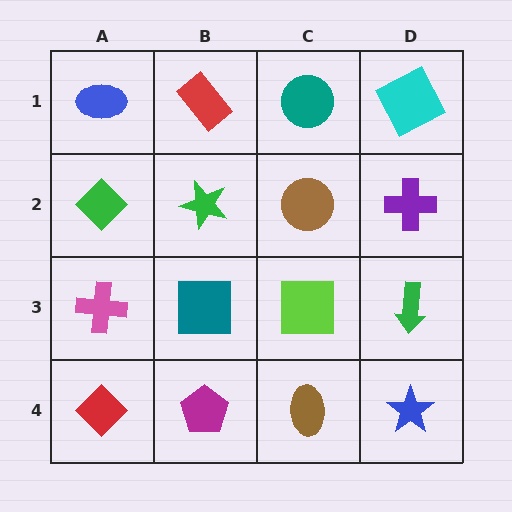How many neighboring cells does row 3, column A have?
3.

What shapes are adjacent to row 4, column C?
A lime square (row 3, column C), a magenta pentagon (row 4, column B), a blue star (row 4, column D).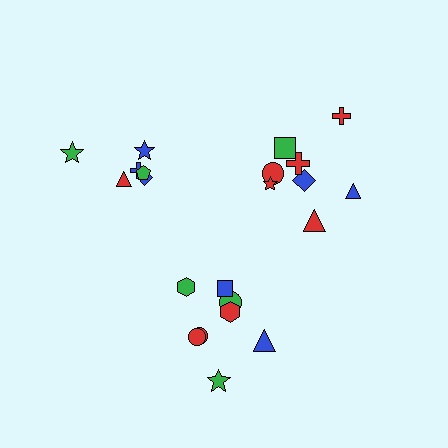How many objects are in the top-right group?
There are 8 objects.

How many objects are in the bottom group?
There are 8 objects.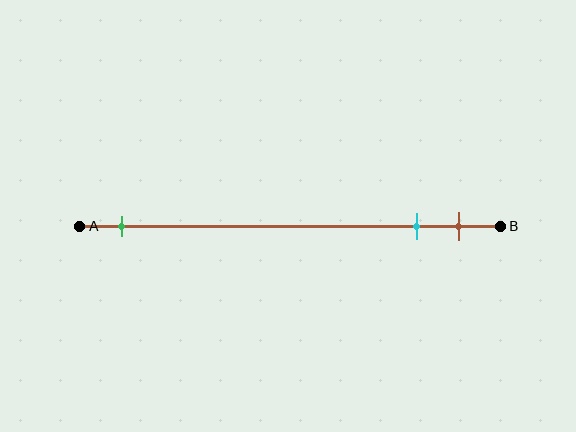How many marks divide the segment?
There are 3 marks dividing the segment.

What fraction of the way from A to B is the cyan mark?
The cyan mark is approximately 80% (0.8) of the way from A to B.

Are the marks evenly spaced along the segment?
No, the marks are not evenly spaced.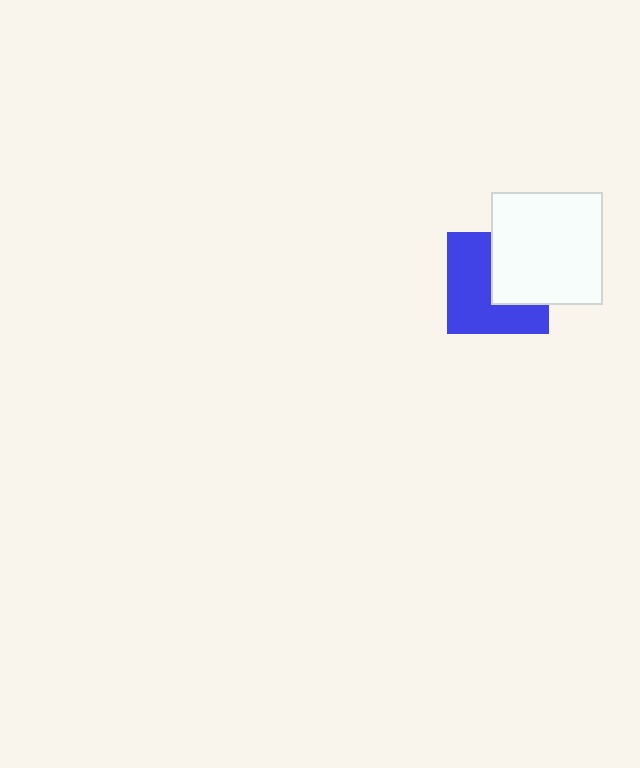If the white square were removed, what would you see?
You would see the complete blue square.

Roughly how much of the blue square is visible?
About half of it is visible (roughly 59%).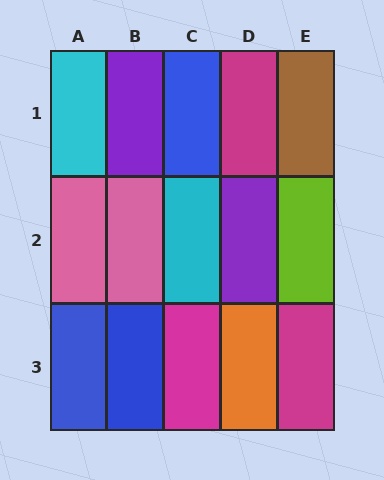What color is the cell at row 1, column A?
Cyan.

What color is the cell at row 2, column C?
Cyan.